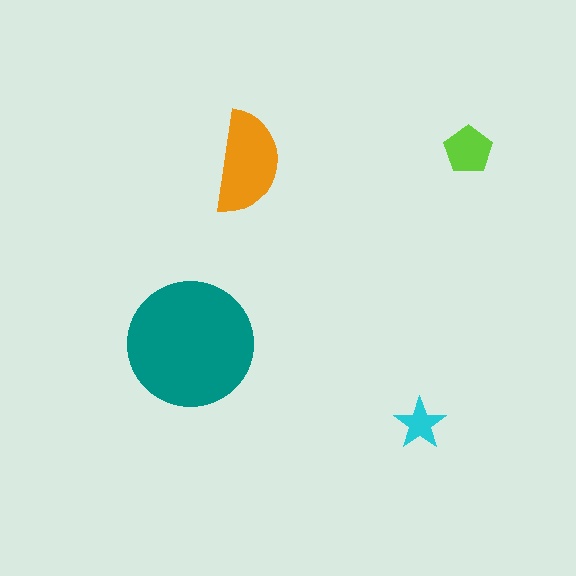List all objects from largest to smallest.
The teal circle, the orange semicircle, the lime pentagon, the cyan star.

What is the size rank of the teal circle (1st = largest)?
1st.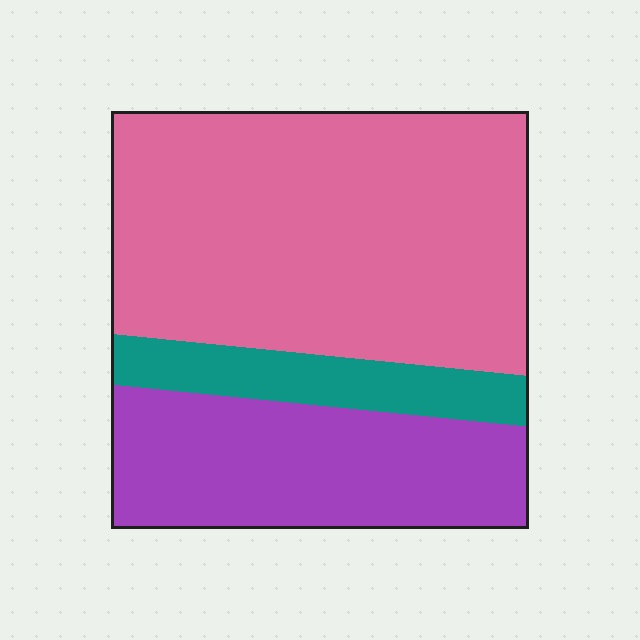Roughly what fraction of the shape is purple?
Purple takes up about one third (1/3) of the shape.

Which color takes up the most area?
Pink, at roughly 60%.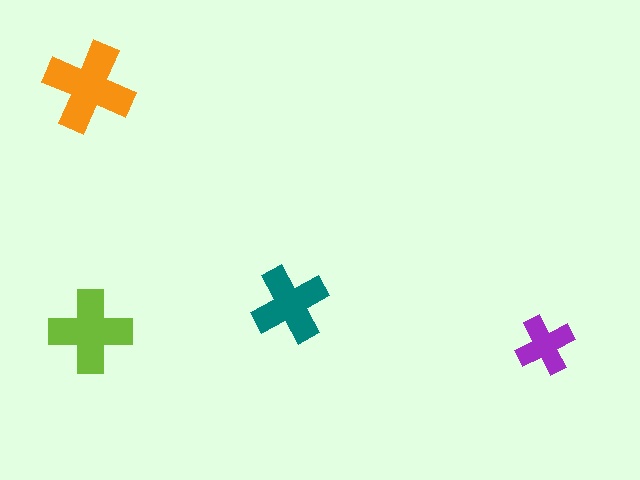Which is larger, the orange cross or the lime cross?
The orange one.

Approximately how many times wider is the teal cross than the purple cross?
About 1.5 times wider.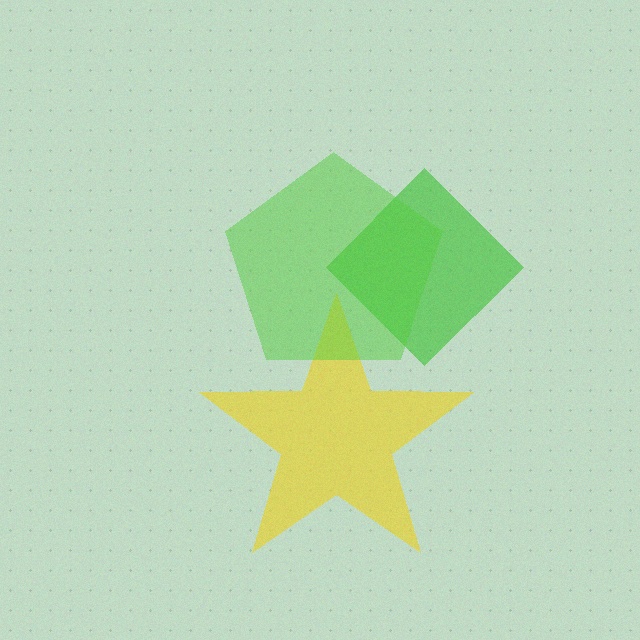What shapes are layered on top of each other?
The layered shapes are: a green diamond, a yellow star, a lime pentagon.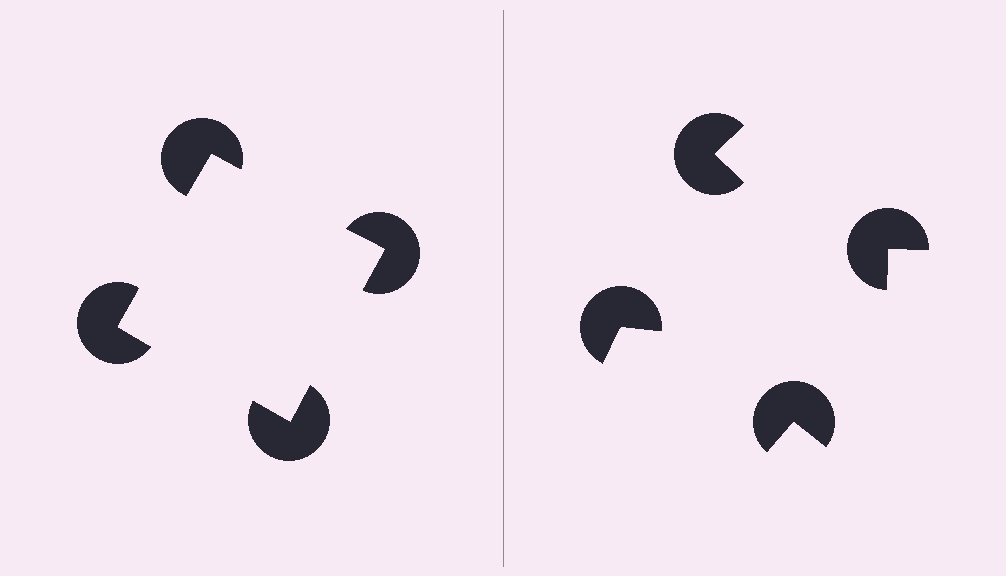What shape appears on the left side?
An illusory square.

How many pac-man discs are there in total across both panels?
8 — 4 on each side.